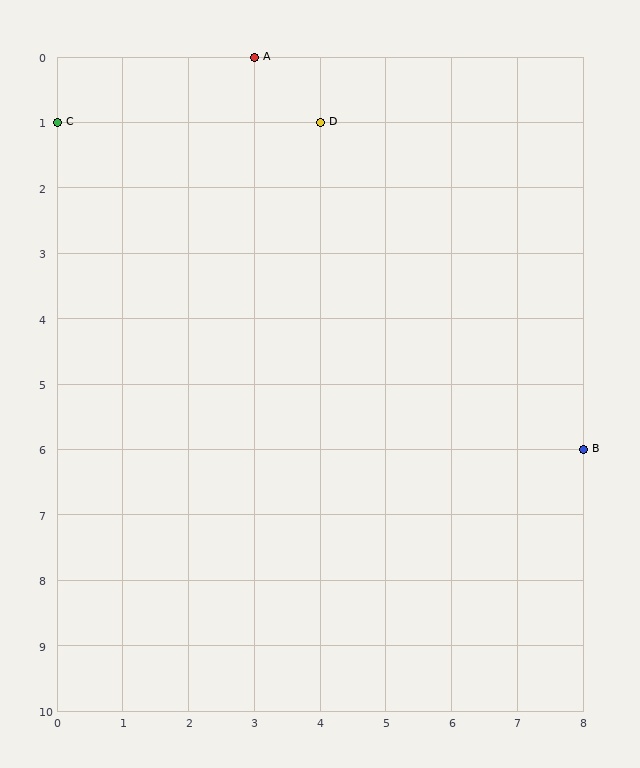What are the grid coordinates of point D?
Point D is at grid coordinates (4, 1).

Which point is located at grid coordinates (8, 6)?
Point B is at (8, 6).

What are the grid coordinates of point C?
Point C is at grid coordinates (0, 1).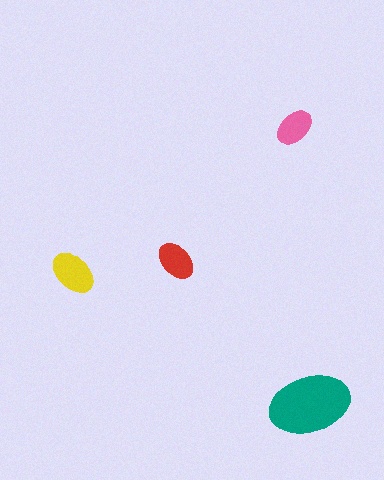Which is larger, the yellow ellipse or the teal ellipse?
The teal one.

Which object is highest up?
The pink ellipse is topmost.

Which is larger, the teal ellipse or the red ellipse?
The teal one.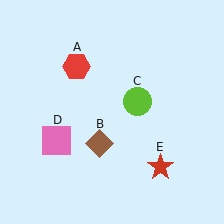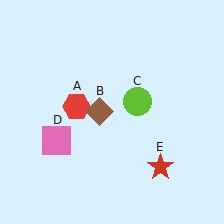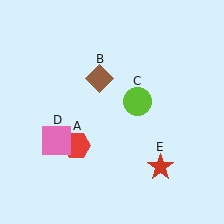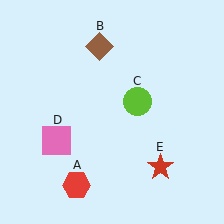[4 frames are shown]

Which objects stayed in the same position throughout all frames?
Lime circle (object C) and pink square (object D) and red star (object E) remained stationary.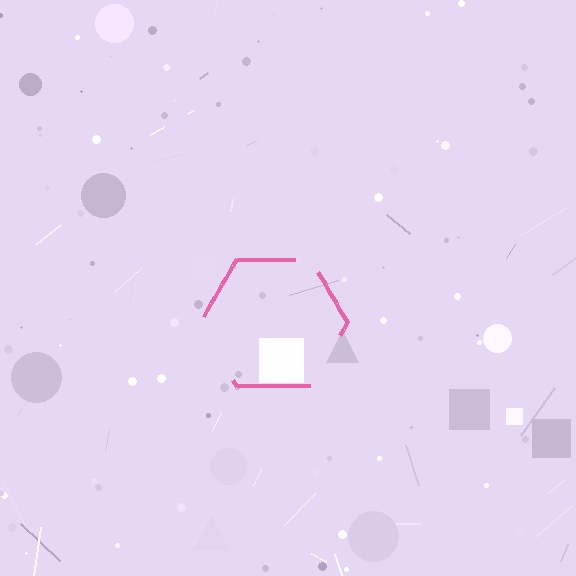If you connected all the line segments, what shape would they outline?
They would outline a hexagon.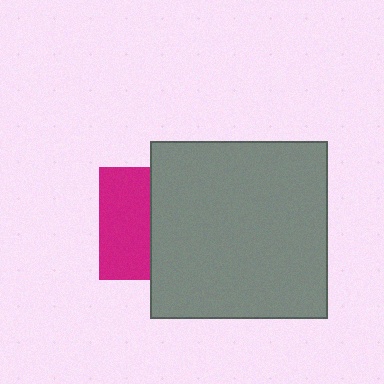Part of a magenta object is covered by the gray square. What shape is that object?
It is a square.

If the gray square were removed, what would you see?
You would see the complete magenta square.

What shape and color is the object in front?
The object in front is a gray square.